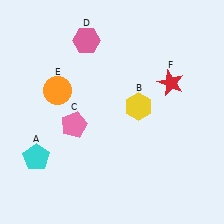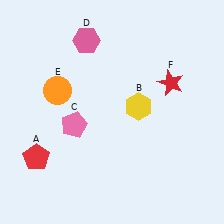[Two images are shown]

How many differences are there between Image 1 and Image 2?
There is 1 difference between the two images.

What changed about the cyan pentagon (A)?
In Image 1, A is cyan. In Image 2, it changed to red.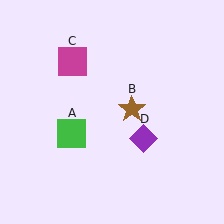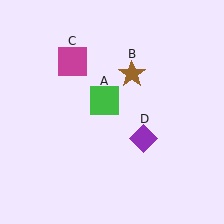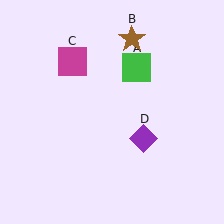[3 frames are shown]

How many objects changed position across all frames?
2 objects changed position: green square (object A), brown star (object B).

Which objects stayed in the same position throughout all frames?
Magenta square (object C) and purple diamond (object D) remained stationary.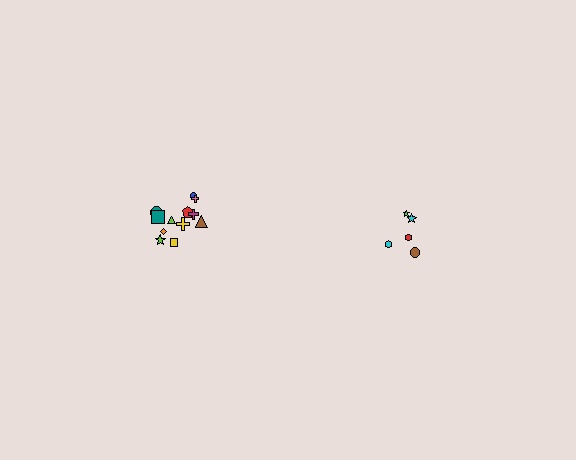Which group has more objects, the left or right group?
The left group.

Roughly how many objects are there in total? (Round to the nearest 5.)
Roughly 15 objects in total.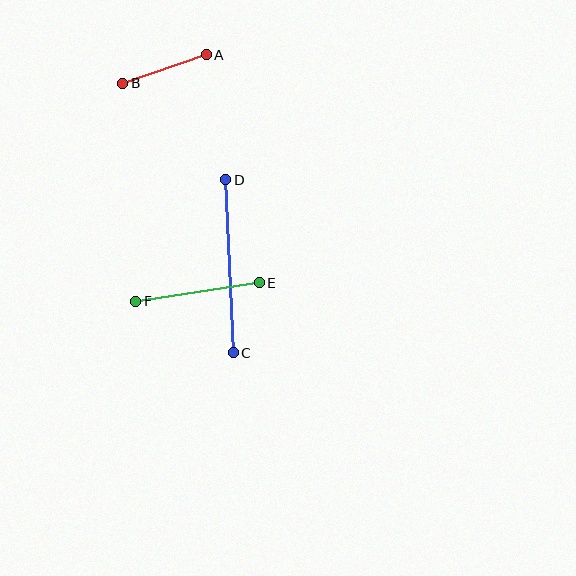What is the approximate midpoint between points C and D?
The midpoint is at approximately (230, 266) pixels.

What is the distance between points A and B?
The distance is approximately 88 pixels.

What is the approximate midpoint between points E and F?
The midpoint is at approximately (197, 292) pixels.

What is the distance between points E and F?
The distance is approximately 125 pixels.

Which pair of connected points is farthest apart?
Points C and D are farthest apart.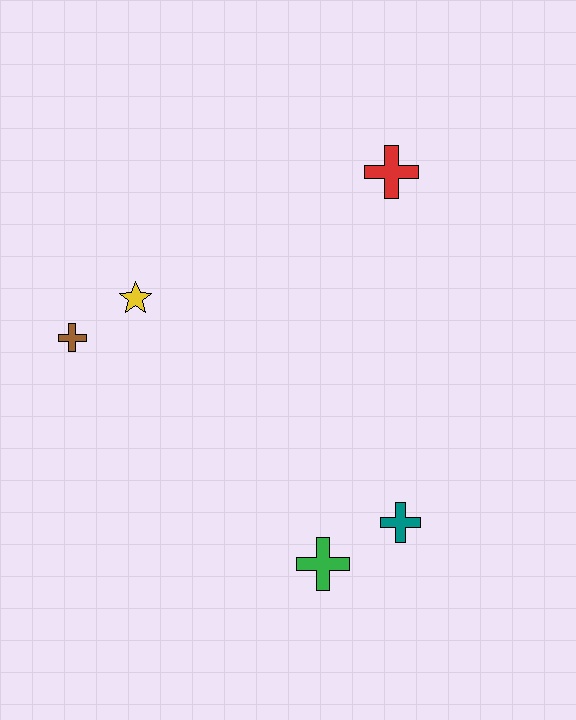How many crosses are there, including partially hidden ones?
There are 4 crosses.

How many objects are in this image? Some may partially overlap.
There are 5 objects.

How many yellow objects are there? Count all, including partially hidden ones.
There is 1 yellow object.